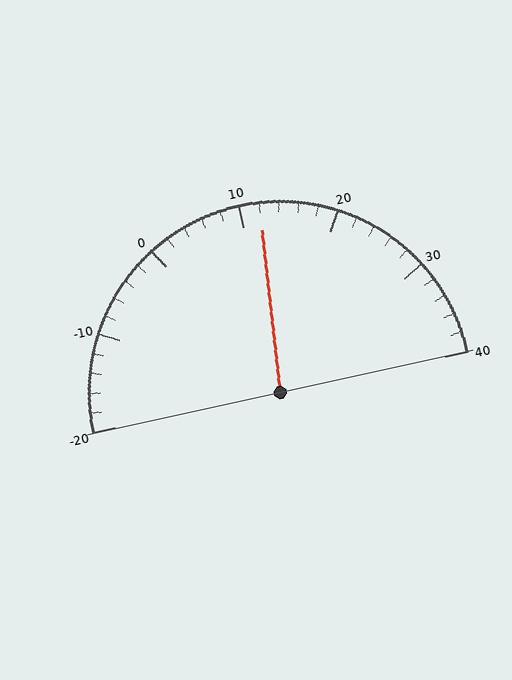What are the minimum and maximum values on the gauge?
The gauge ranges from -20 to 40.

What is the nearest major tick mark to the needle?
The nearest major tick mark is 10.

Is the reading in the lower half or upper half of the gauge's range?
The reading is in the upper half of the range (-20 to 40).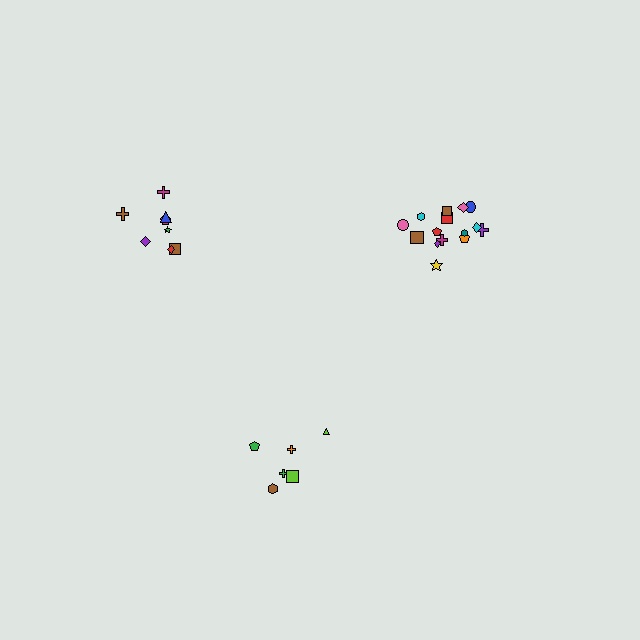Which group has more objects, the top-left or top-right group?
The top-right group.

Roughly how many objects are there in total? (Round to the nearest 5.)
Roughly 30 objects in total.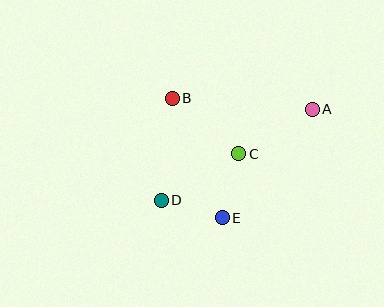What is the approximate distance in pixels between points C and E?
The distance between C and E is approximately 66 pixels.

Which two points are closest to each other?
Points D and E are closest to each other.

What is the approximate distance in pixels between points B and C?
The distance between B and C is approximately 87 pixels.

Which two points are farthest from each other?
Points A and D are farthest from each other.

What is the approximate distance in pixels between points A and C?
The distance between A and C is approximately 86 pixels.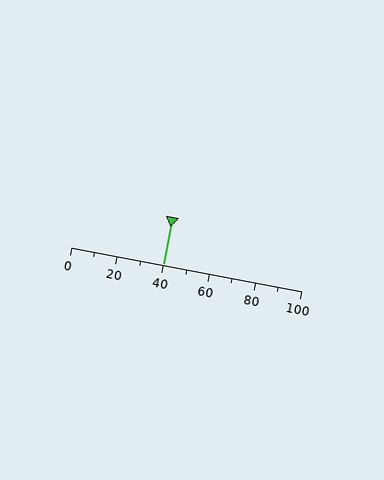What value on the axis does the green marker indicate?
The marker indicates approximately 40.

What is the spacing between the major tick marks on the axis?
The major ticks are spaced 20 apart.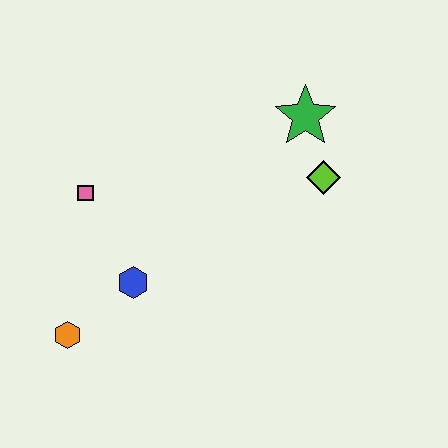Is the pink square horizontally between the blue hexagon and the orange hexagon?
Yes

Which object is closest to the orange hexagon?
The blue hexagon is closest to the orange hexagon.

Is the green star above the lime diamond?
Yes